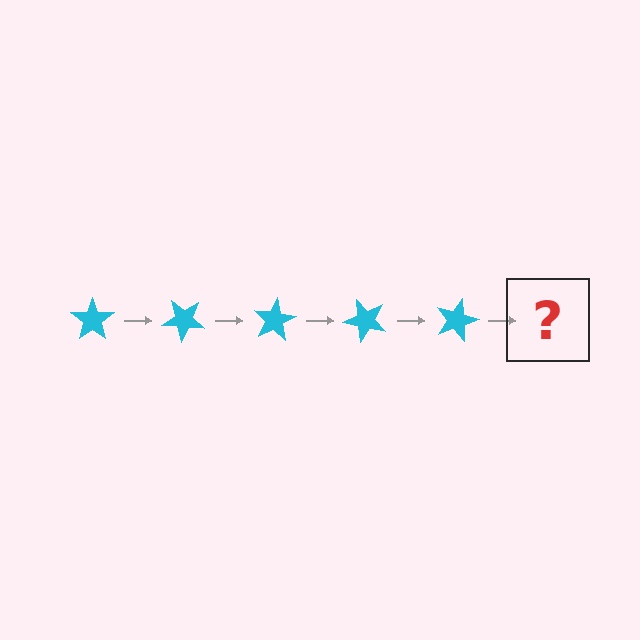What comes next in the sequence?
The next element should be a cyan star rotated 200 degrees.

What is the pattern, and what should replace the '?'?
The pattern is that the star rotates 40 degrees each step. The '?' should be a cyan star rotated 200 degrees.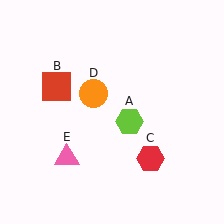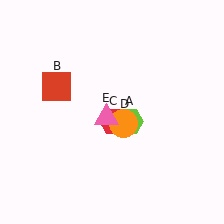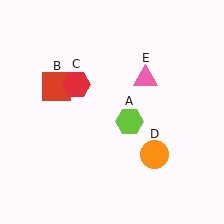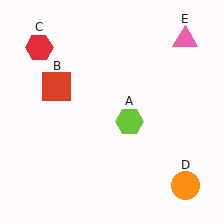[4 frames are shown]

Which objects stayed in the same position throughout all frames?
Lime hexagon (object A) and red square (object B) remained stationary.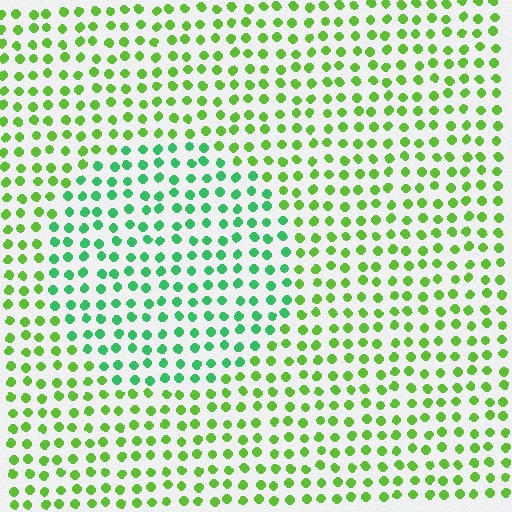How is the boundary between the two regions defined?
The boundary is defined purely by a slight shift in hue (about 39 degrees). Spacing, size, and orientation are identical on both sides.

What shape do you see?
I see a circle.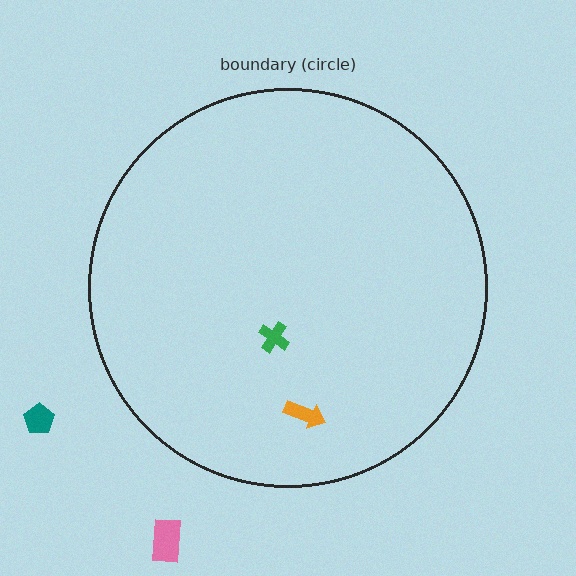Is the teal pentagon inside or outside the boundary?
Outside.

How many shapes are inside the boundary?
2 inside, 2 outside.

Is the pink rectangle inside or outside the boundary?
Outside.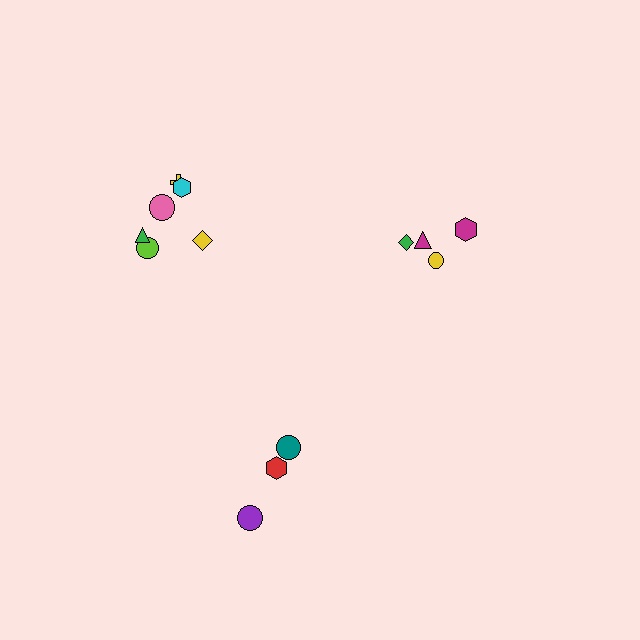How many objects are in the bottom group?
There are 3 objects.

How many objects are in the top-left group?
There are 6 objects.